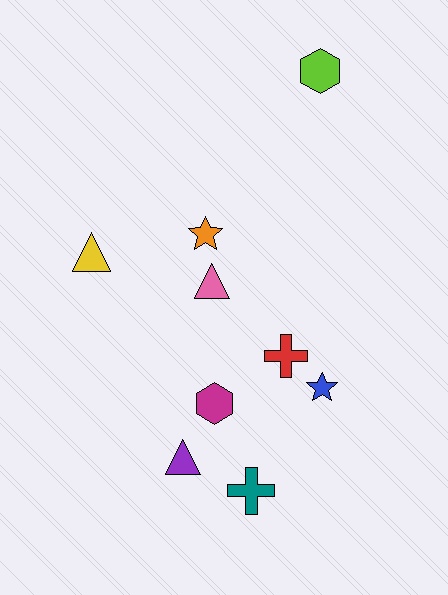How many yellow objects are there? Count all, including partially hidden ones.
There is 1 yellow object.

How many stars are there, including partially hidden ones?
There are 2 stars.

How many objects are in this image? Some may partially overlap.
There are 9 objects.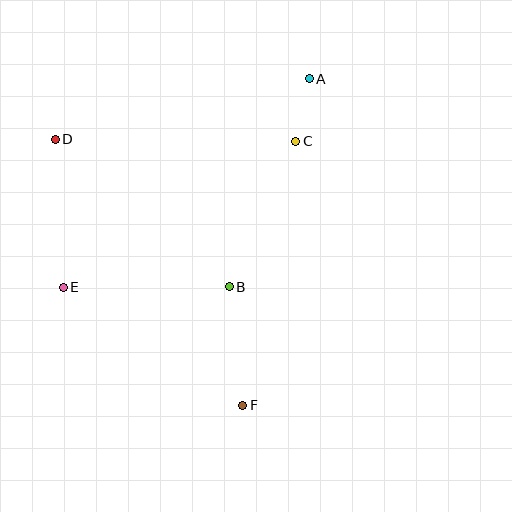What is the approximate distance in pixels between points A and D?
The distance between A and D is approximately 261 pixels.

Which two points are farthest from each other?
Points A and F are farthest from each other.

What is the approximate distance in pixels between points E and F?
The distance between E and F is approximately 215 pixels.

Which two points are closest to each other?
Points A and C are closest to each other.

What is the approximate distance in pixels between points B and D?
The distance between B and D is approximately 228 pixels.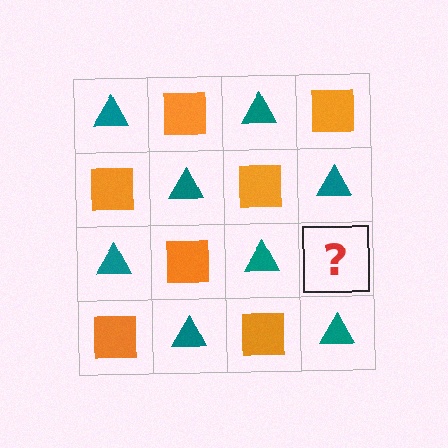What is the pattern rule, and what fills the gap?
The rule is that it alternates teal triangle and orange square in a checkerboard pattern. The gap should be filled with an orange square.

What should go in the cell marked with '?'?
The missing cell should contain an orange square.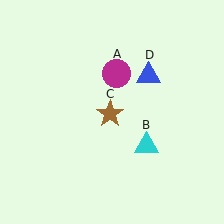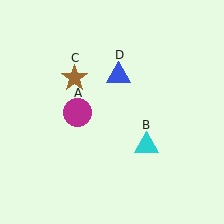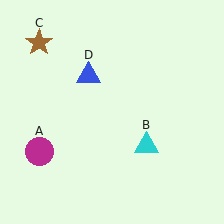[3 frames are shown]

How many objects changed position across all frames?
3 objects changed position: magenta circle (object A), brown star (object C), blue triangle (object D).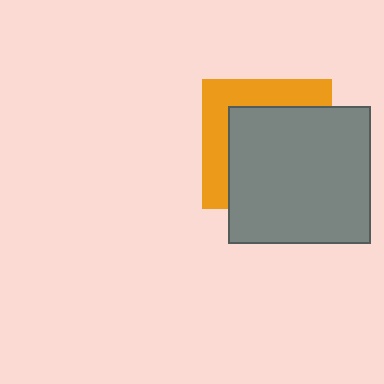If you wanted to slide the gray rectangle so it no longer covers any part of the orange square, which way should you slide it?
Slide it toward the lower-right — that is the most direct way to separate the two shapes.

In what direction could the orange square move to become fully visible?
The orange square could move toward the upper-left. That would shift it out from behind the gray rectangle entirely.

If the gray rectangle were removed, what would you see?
You would see the complete orange square.